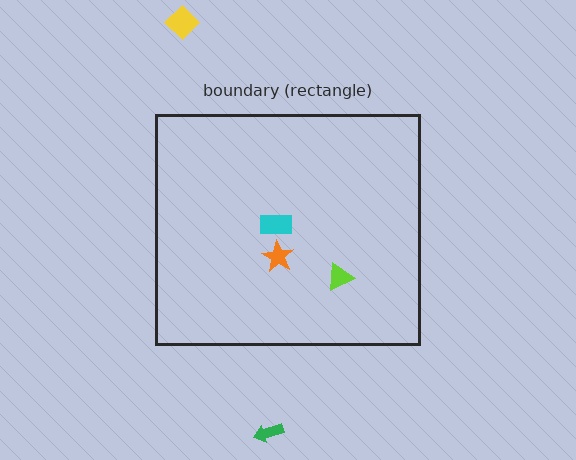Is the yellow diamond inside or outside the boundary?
Outside.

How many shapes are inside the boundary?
3 inside, 2 outside.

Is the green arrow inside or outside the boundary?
Outside.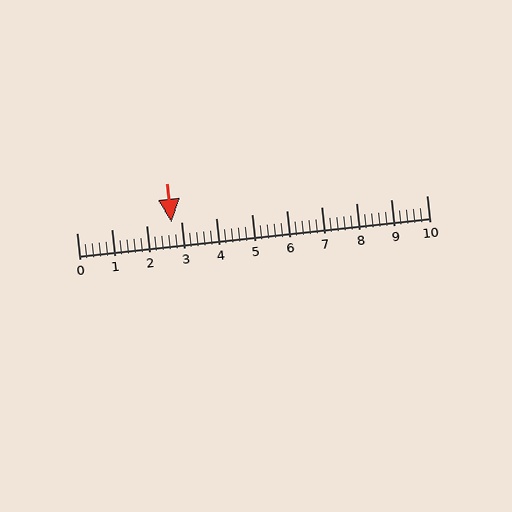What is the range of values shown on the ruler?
The ruler shows values from 0 to 10.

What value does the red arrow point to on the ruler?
The red arrow points to approximately 2.7.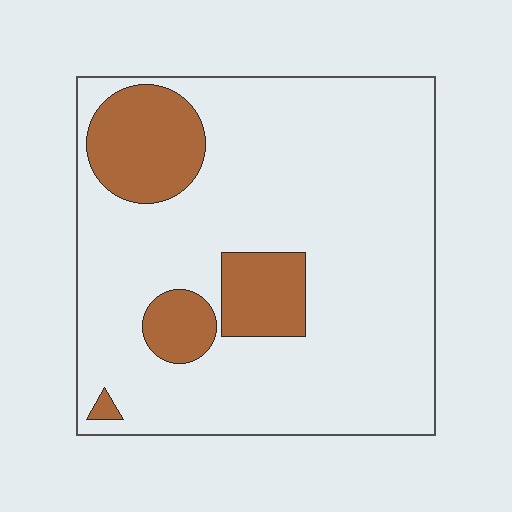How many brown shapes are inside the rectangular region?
4.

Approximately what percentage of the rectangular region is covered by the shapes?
Approximately 20%.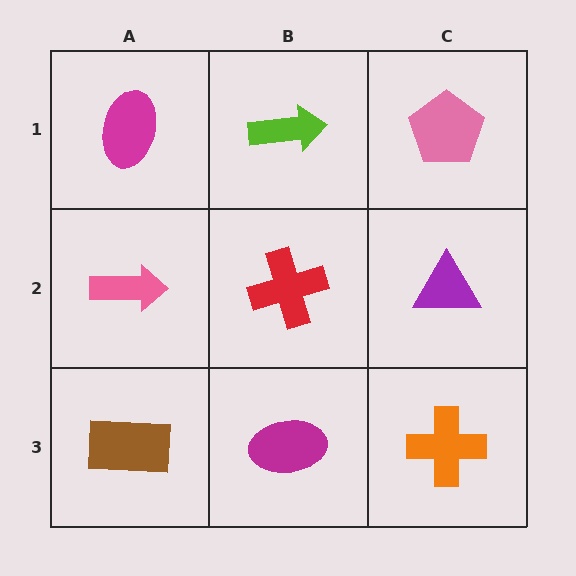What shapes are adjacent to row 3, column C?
A purple triangle (row 2, column C), a magenta ellipse (row 3, column B).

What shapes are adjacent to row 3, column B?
A red cross (row 2, column B), a brown rectangle (row 3, column A), an orange cross (row 3, column C).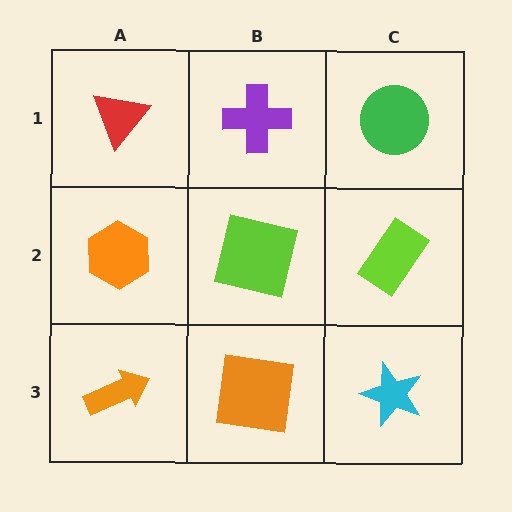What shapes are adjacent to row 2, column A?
A red triangle (row 1, column A), an orange arrow (row 3, column A), a lime square (row 2, column B).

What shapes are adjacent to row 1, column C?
A lime rectangle (row 2, column C), a purple cross (row 1, column B).